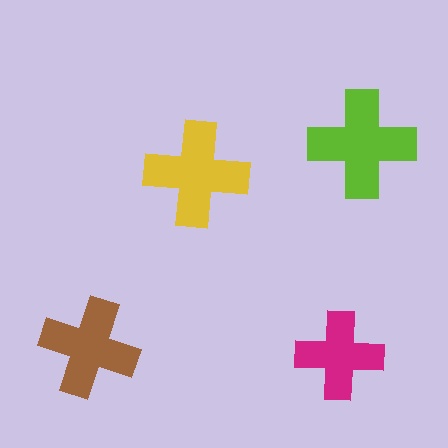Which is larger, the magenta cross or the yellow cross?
The yellow one.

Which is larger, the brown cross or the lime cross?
The lime one.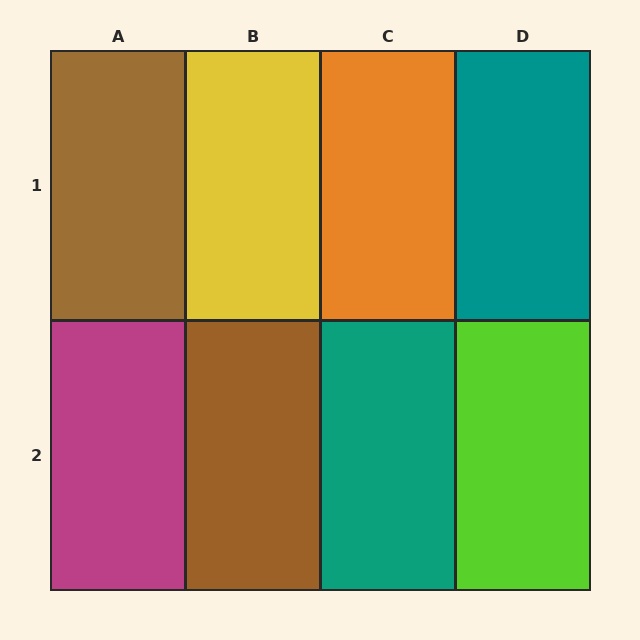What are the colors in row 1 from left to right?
Brown, yellow, orange, teal.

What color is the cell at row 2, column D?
Lime.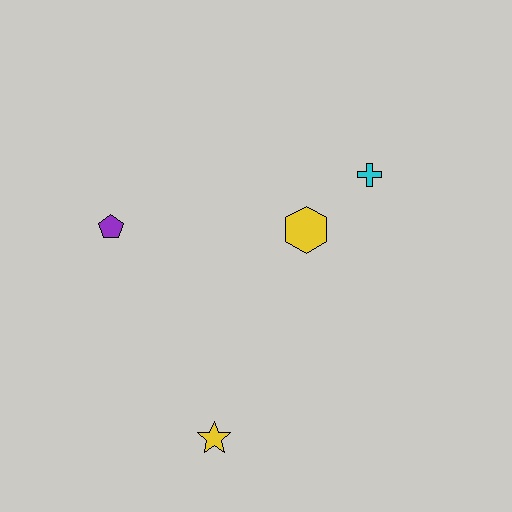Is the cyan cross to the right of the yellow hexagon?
Yes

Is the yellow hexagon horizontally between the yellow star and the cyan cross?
Yes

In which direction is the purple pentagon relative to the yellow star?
The purple pentagon is above the yellow star.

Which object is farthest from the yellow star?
The cyan cross is farthest from the yellow star.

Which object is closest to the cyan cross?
The yellow hexagon is closest to the cyan cross.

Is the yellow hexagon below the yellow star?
No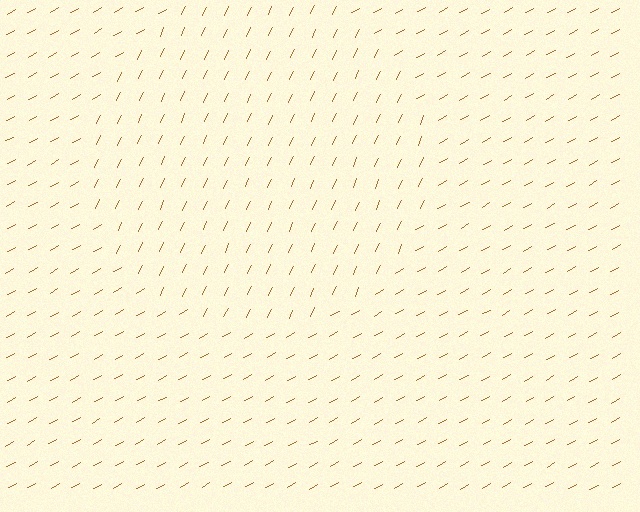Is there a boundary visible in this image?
Yes, there is a texture boundary formed by a change in line orientation.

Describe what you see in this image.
The image is filled with small brown line segments. A circle region in the image has lines oriented differently from the surrounding lines, creating a visible texture boundary.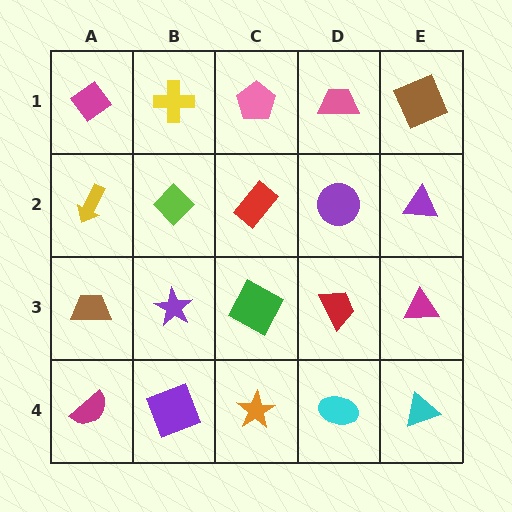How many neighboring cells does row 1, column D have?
3.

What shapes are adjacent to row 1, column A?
A yellow arrow (row 2, column A), a yellow cross (row 1, column B).